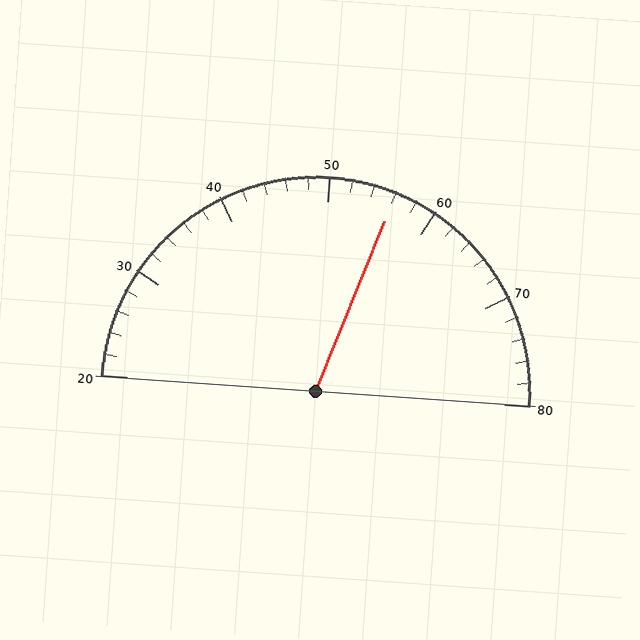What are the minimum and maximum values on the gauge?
The gauge ranges from 20 to 80.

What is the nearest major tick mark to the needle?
The nearest major tick mark is 60.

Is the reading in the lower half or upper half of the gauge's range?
The reading is in the upper half of the range (20 to 80).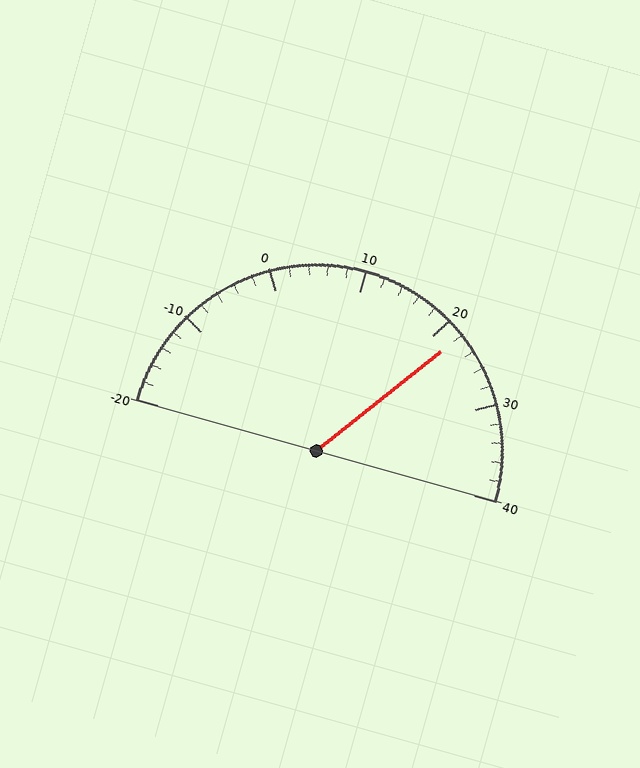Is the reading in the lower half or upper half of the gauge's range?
The reading is in the upper half of the range (-20 to 40).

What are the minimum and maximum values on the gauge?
The gauge ranges from -20 to 40.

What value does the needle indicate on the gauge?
The needle indicates approximately 22.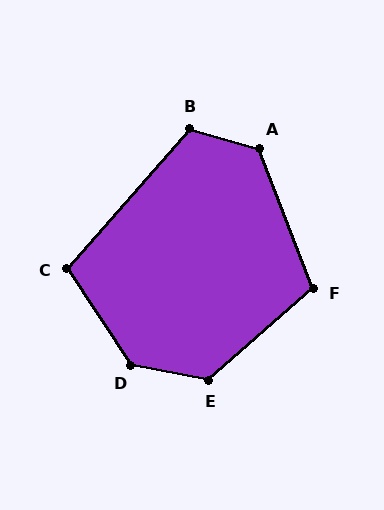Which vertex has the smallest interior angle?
C, at approximately 105 degrees.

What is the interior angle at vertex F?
Approximately 110 degrees (obtuse).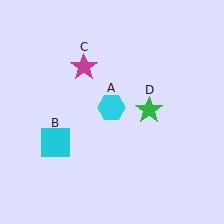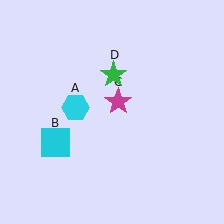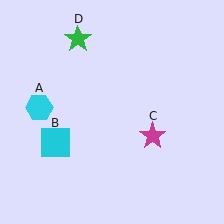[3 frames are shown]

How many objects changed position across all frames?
3 objects changed position: cyan hexagon (object A), magenta star (object C), green star (object D).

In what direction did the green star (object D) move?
The green star (object D) moved up and to the left.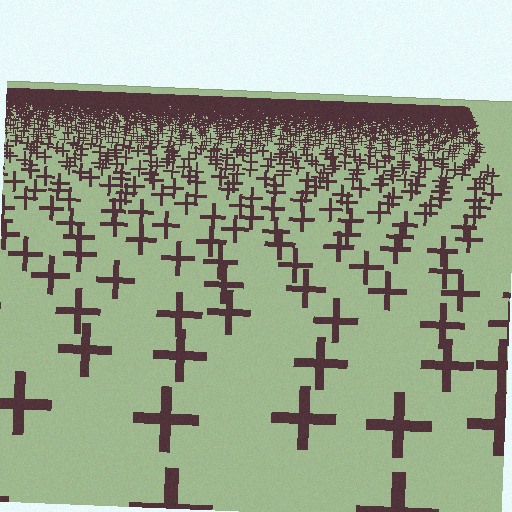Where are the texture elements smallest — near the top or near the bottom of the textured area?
Near the top.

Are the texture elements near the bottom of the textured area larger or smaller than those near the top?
Larger. Near the bottom, elements are closer to the viewer and appear at a bigger on-screen size.